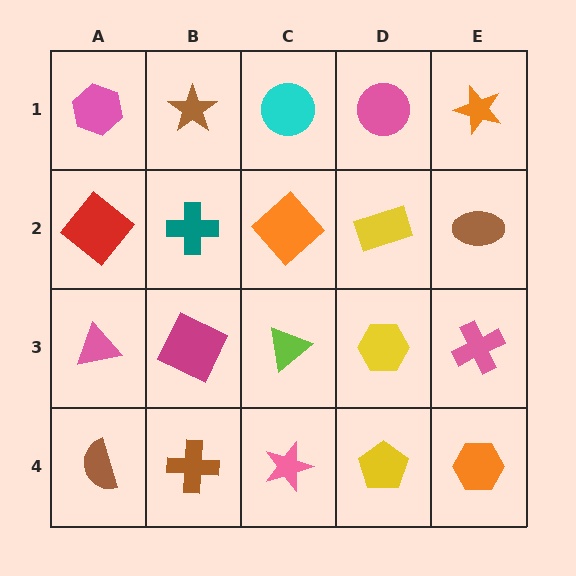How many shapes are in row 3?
5 shapes.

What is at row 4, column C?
A pink star.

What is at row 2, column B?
A teal cross.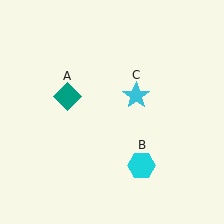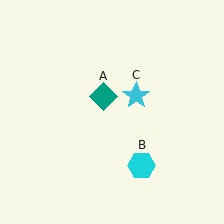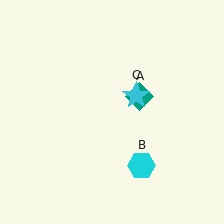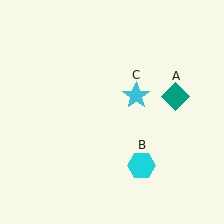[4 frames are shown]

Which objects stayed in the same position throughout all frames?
Cyan hexagon (object B) and cyan star (object C) remained stationary.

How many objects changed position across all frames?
1 object changed position: teal diamond (object A).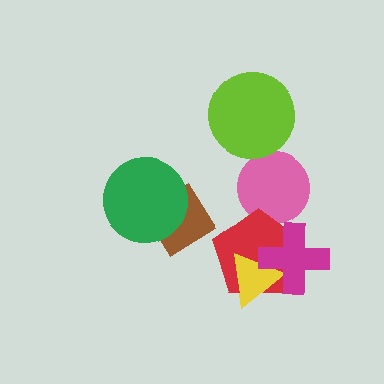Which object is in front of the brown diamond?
The green circle is in front of the brown diamond.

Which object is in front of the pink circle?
The red pentagon is in front of the pink circle.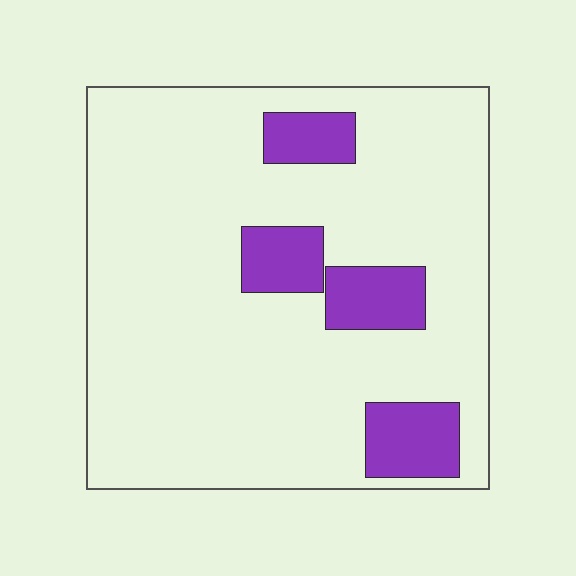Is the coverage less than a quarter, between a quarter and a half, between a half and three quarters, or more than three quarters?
Less than a quarter.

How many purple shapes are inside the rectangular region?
4.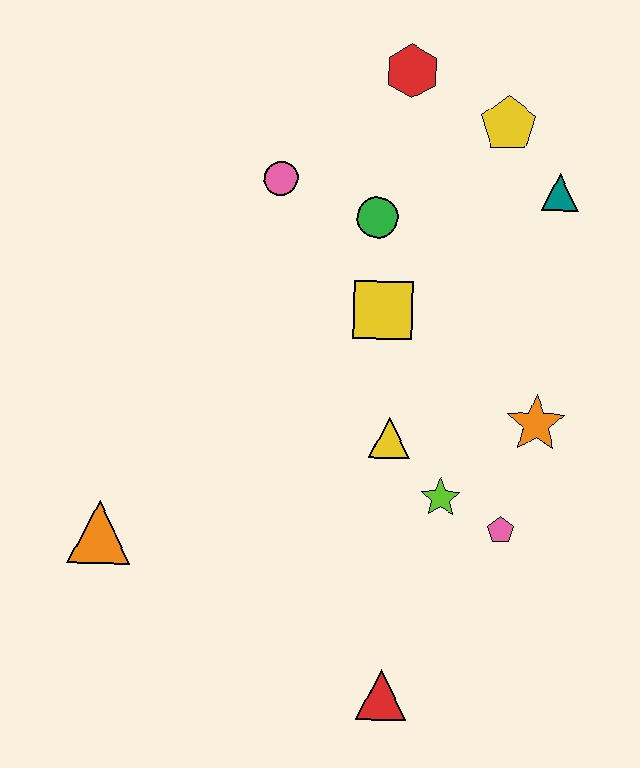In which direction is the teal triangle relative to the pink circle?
The teal triangle is to the right of the pink circle.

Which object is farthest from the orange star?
The orange triangle is farthest from the orange star.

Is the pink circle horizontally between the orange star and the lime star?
No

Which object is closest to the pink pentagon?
The lime star is closest to the pink pentagon.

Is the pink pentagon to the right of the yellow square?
Yes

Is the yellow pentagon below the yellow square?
No